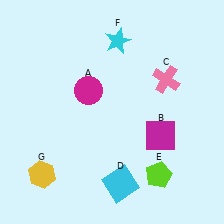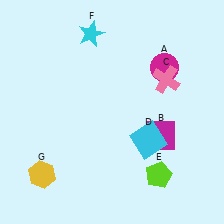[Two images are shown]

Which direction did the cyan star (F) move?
The cyan star (F) moved left.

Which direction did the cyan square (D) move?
The cyan square (D) moved up.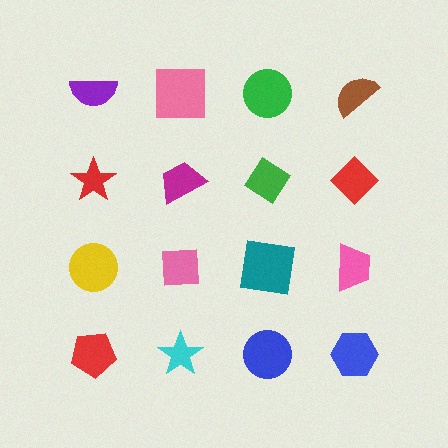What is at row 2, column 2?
A magenta trapezoid.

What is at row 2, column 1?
A red star.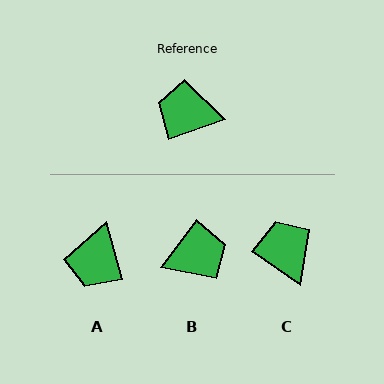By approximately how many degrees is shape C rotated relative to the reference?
Approximately 54 degrees clockwise.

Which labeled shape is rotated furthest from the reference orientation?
B, about 146 degrees away.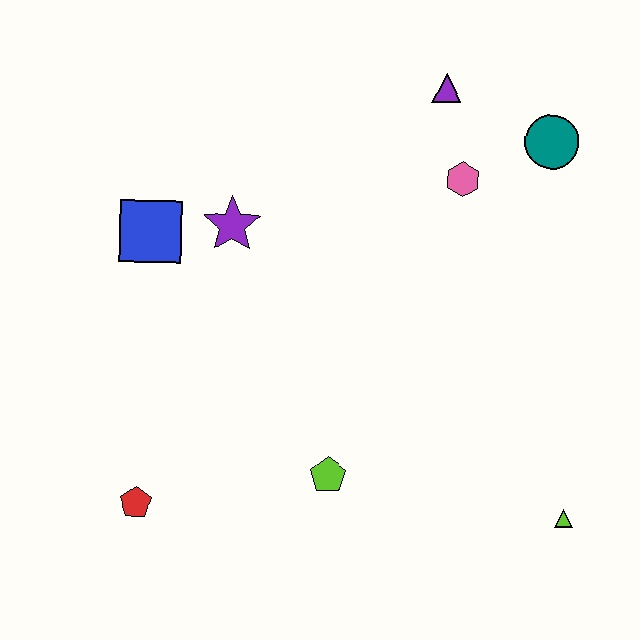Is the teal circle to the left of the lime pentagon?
No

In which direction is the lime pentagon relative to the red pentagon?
The lime pentagon is to the right of the red pentagon.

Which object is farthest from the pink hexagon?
The red pentagon is farthest from the pink hexagon.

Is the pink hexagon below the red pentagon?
No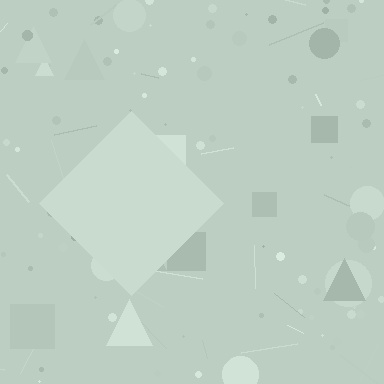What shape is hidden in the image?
A diamond is hidden in the image.